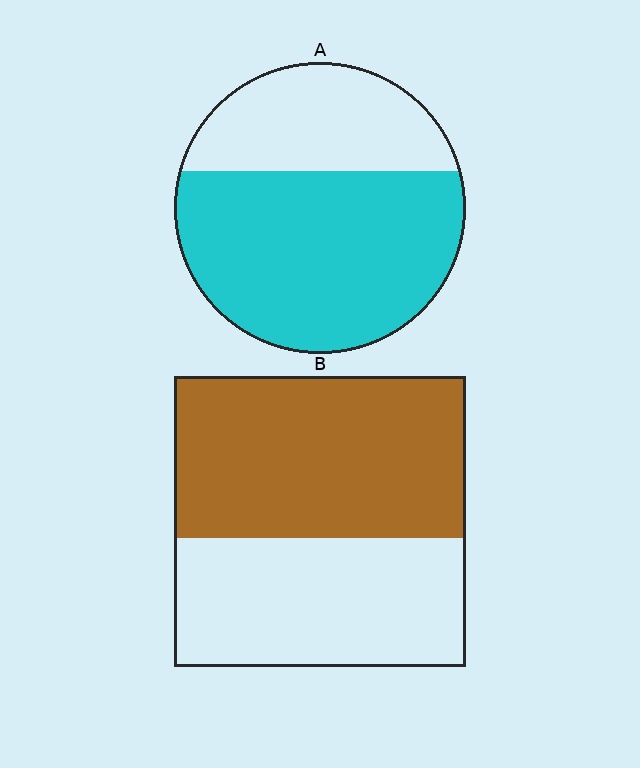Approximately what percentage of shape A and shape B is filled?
A is approximately 65% and B is approximately 55%.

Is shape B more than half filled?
Yes.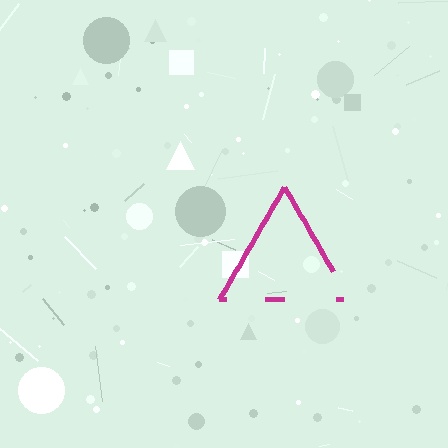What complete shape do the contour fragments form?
The contour fragments form a triangle.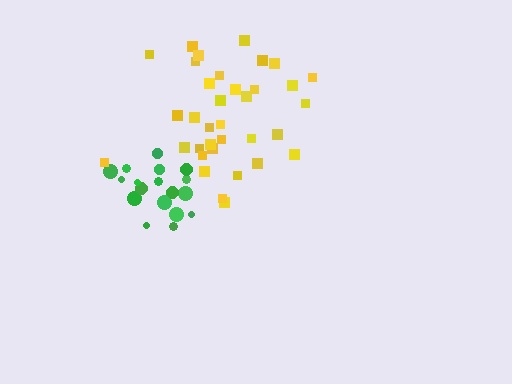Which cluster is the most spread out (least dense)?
Yellow.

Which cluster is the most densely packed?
Green.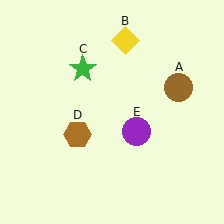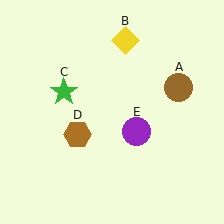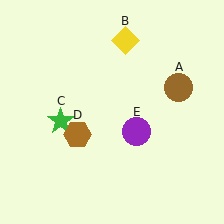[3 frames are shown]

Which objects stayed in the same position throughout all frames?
Brown circle (object A) and yellow diamond (object B) and brown hexagon (object D) and purple circle (object E) remained stationary.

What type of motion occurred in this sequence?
The green star (object C) rotated counterclockwise around the center of the scene.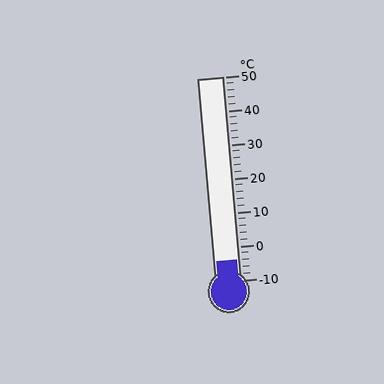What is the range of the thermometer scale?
The thermometer scale ranges from -10°C to 50°C.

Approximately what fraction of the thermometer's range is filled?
The thermometer is filled to approximately 10% of its range.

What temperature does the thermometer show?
The thermometer shows approximately -4°C.